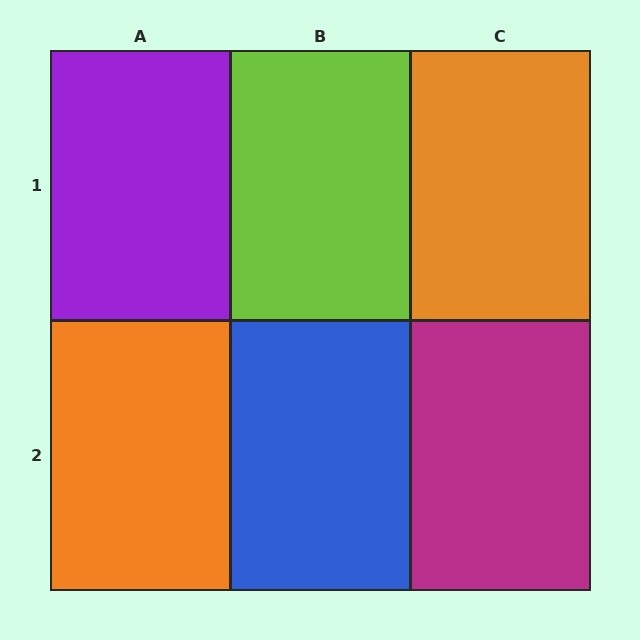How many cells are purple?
1 cell is purple.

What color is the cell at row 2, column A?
Orange.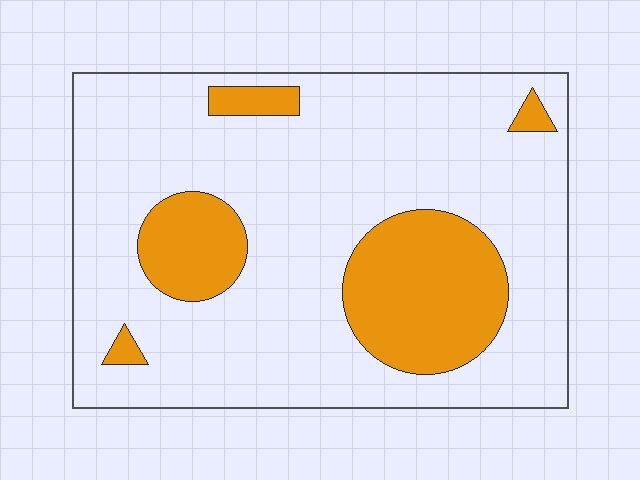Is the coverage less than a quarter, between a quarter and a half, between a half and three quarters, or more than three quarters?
Less than a quarter.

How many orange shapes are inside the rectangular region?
5.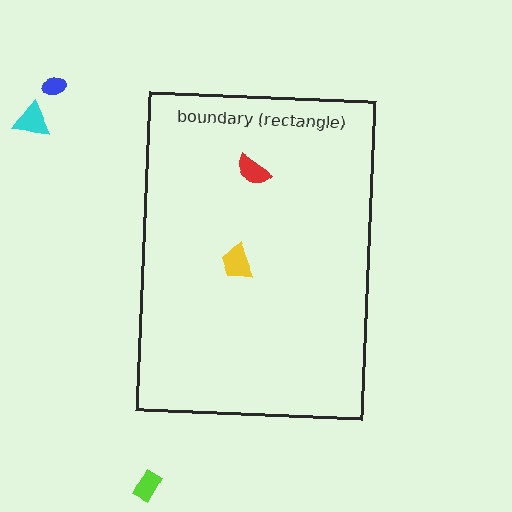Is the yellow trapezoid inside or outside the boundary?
Inside.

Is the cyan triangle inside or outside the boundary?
Outside.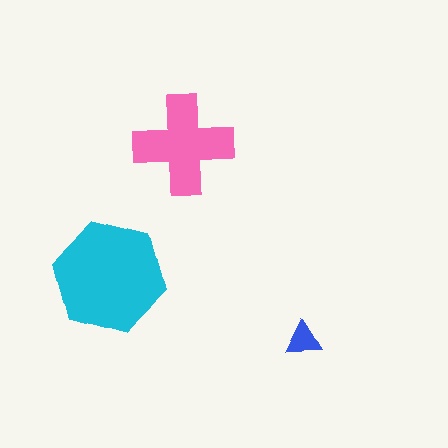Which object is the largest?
The cyan hexagon.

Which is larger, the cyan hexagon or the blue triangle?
The cyan hexagon.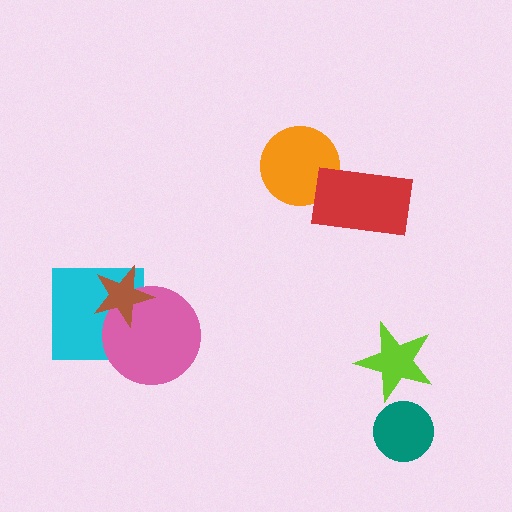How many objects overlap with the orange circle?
1 object overlaps with the orange circle.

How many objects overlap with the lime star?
0 objects overlap with the lime star.